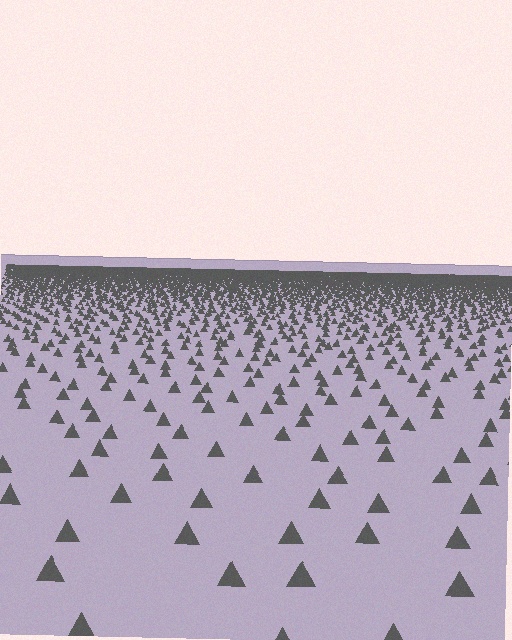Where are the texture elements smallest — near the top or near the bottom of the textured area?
Near the top.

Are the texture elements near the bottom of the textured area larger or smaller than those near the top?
Larger. Near the bottom, elements are closer to the viewer and appear at a bigger on-screen size.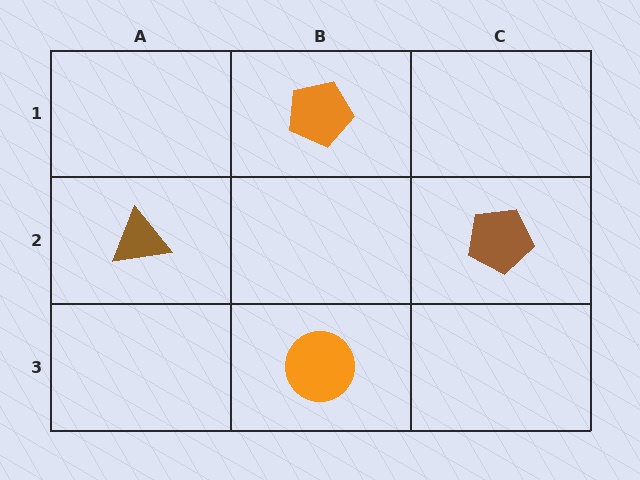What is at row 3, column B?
An orange circle.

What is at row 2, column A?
A brown triangle.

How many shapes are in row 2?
2 shapes.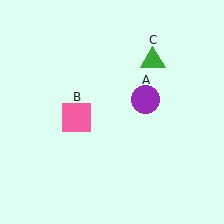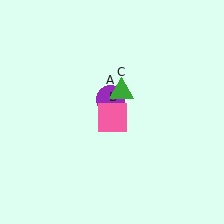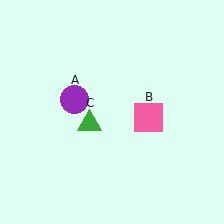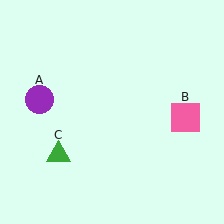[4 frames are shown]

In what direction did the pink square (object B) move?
The pink square (object B) moved right.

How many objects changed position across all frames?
3 objects changed position: purple circle (object A), pink square (object B), green triangle (object C).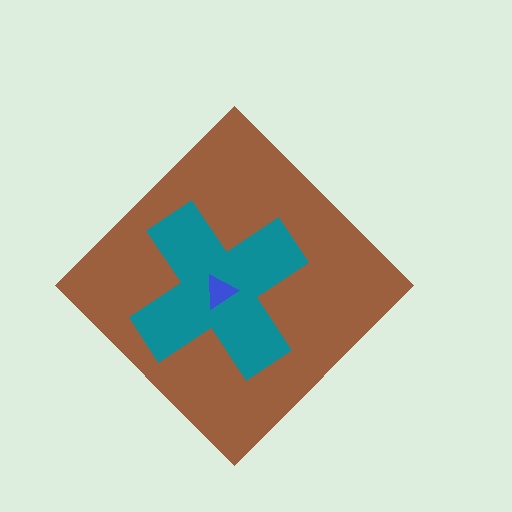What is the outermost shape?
The brown diamond.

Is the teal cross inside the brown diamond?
Yes.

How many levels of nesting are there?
3.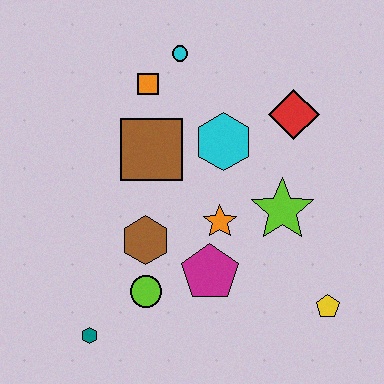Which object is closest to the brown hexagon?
The lime circle is closest to the brown hexagon.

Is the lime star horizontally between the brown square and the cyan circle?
No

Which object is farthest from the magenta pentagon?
The cyan circle is farthest from the magenta pentagon.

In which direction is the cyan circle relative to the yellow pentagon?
The cyan circle is above the yellow pentagon.